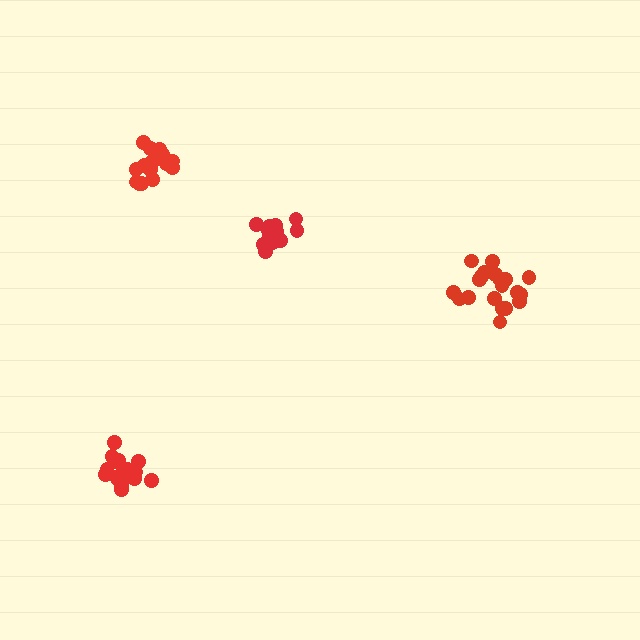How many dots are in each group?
Group 1: 16 dots, Group 2: 16 dots, Group 3: 21 dots, Group 4: 17 dots (70 total).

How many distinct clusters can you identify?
There are 4 distinct clusters.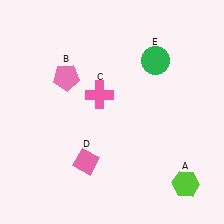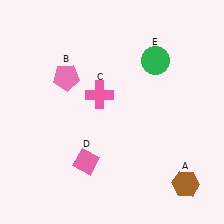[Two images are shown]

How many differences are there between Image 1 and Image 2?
There is 1 difference between the two images.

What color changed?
The hexagon (A) changed from lime in Image 1 to brown in Image 2.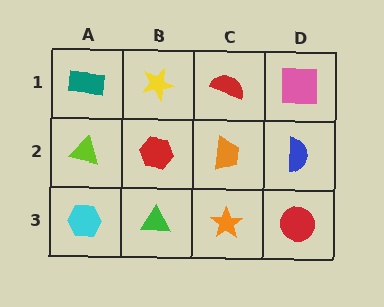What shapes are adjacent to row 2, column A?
A teal rectangle (row 1, column A), a cyan hexagon (row 3, column A), a red hexagon (row 2, column B).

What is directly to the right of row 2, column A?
A red hexagon.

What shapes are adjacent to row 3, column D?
A blue semicircle (row 2, column D), an orange star (row 3, column C).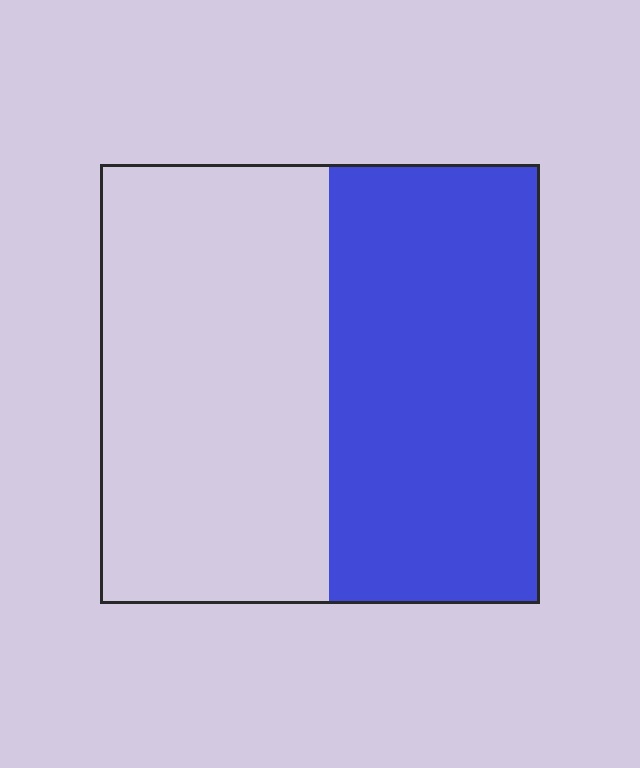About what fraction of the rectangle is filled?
About one half (1/2).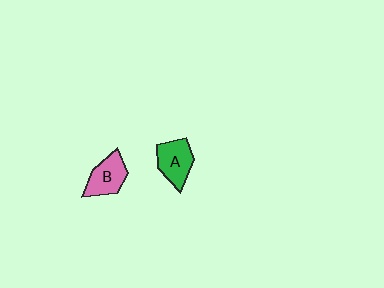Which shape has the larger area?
Shape A (green).